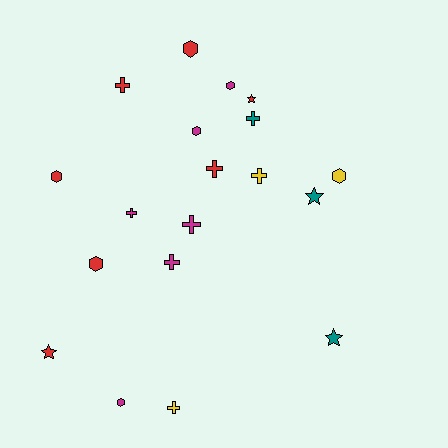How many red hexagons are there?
There are 3 red hexagons.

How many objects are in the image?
There are 19 objects.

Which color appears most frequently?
Red, with 7 objects.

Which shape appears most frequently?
Cross, with 8 objects.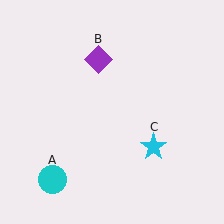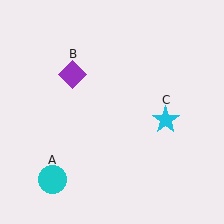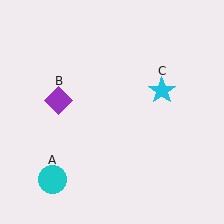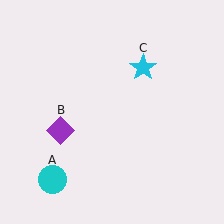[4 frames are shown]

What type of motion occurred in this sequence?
The purple diamond (object B), cyan star (object C) rotated counterclockwise around the center of the scene.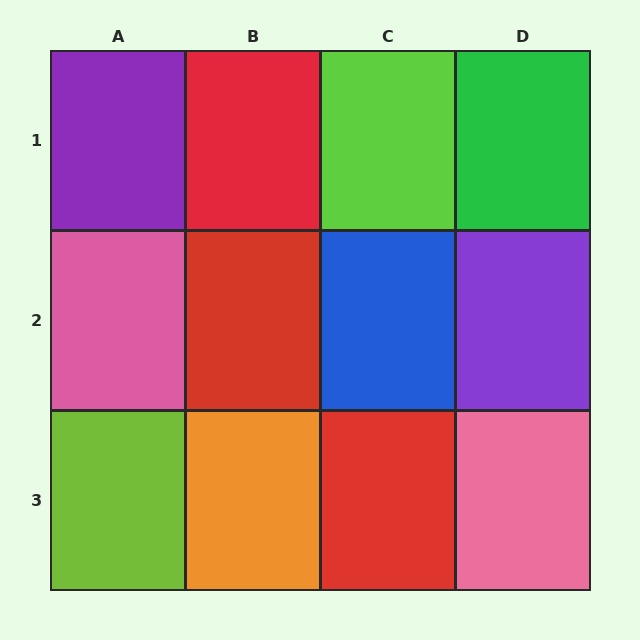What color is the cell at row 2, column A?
Pink.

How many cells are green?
1 cell is green.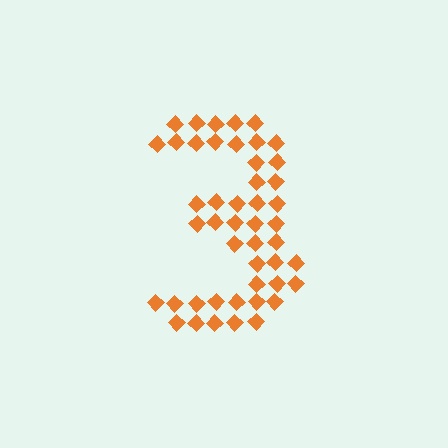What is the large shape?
The large shape is the digit 3.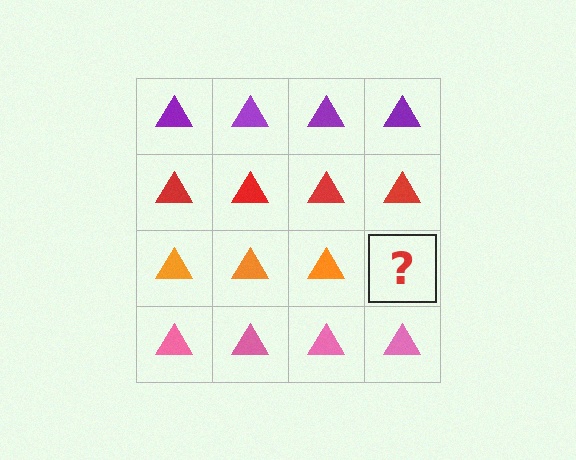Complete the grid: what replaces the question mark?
The question mark should be replaced with an orange triangle.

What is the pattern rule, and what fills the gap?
The rule is that each row has a consistent color. The gap should be filled with an orange triangle.